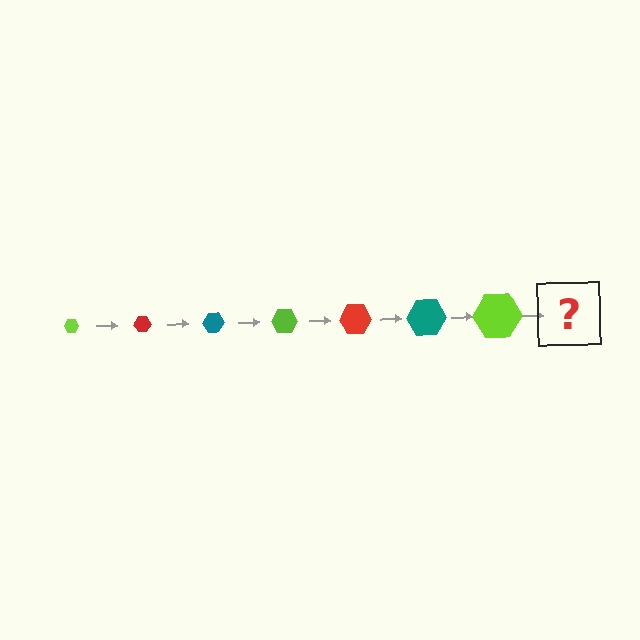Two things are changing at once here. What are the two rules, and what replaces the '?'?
The two rules are that the hexagon grows larger each step and the color cycles through lime, red, and teal. The '?' should be a red hexagon, larger than the previous one.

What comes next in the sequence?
The next element should be a red hexagon, larger than the previous one.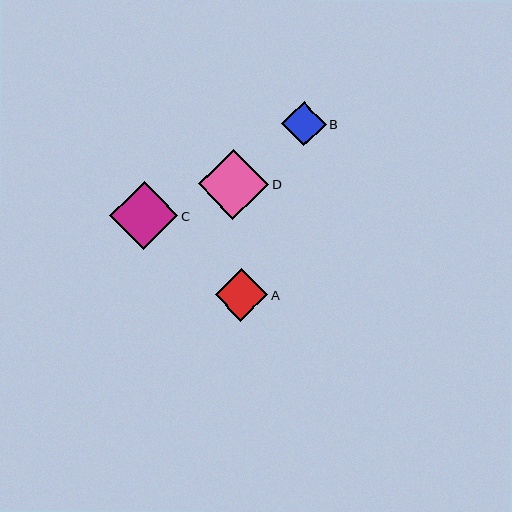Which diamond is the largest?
Diamond D is the largest with a size of approximately 70 pixels.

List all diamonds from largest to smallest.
From largest to smallest: D, C, A, B.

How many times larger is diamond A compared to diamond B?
Diamond A is approximately 1.2 times the size of diamond B.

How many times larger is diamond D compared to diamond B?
Diamond D is approximately 1.6 times the size of diamond B.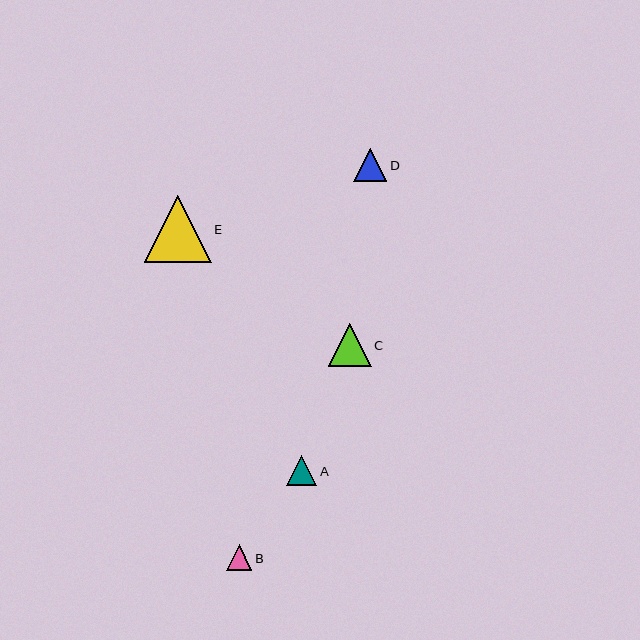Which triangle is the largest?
Triangle E is the largest with a size of approximately 67 pixels.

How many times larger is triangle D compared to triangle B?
Triangle D is approximately 1.3 times the size of triangle B.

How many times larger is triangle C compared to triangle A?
Triangle C is approximately 1.4 times the size of triangle A.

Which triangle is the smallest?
Triangle B is the smallest with a size of approximately 26 pixels.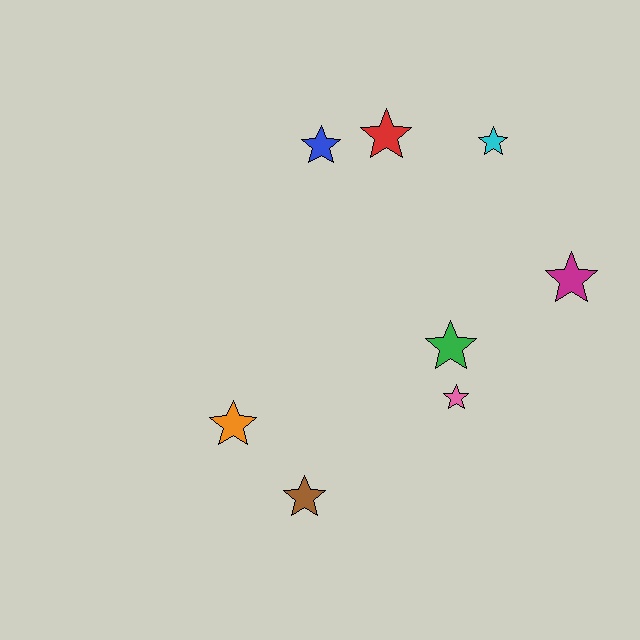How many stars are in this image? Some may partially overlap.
There are 8 stars.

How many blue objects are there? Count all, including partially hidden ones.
There is 1 blue object.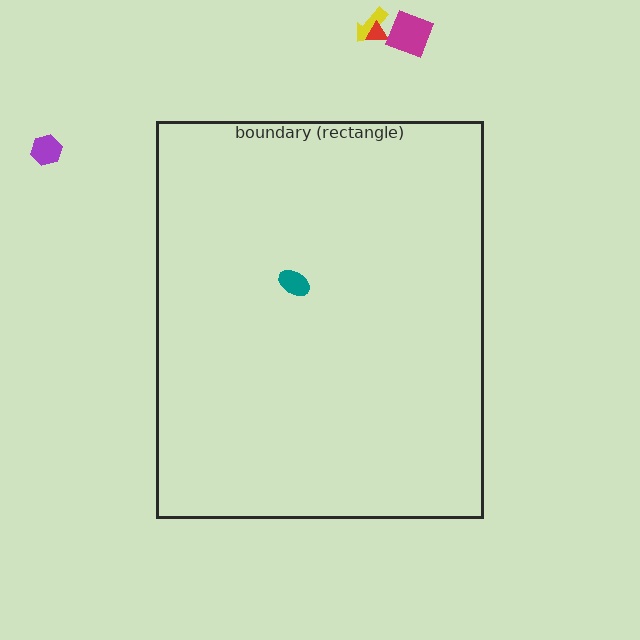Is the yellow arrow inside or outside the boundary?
Outside.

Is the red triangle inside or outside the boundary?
Outside.